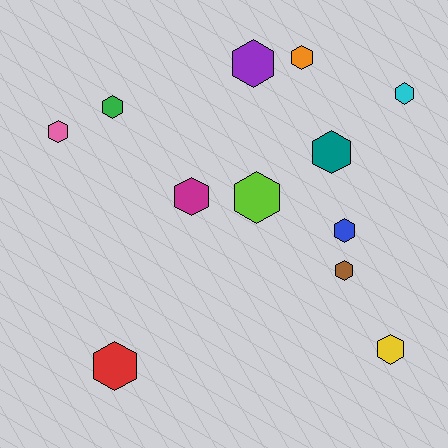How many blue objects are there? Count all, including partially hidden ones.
There is 1 blue object.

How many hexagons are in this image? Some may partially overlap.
There are 12 hexagons.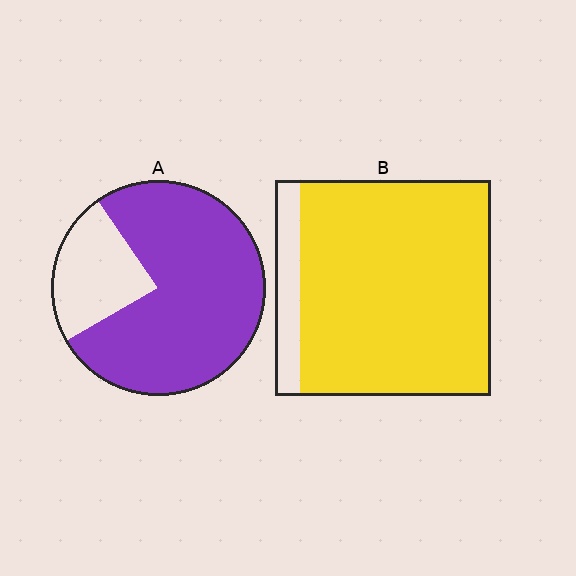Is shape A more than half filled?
Yes.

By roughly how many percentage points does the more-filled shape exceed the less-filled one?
By roughly 10 percentage points (B over A).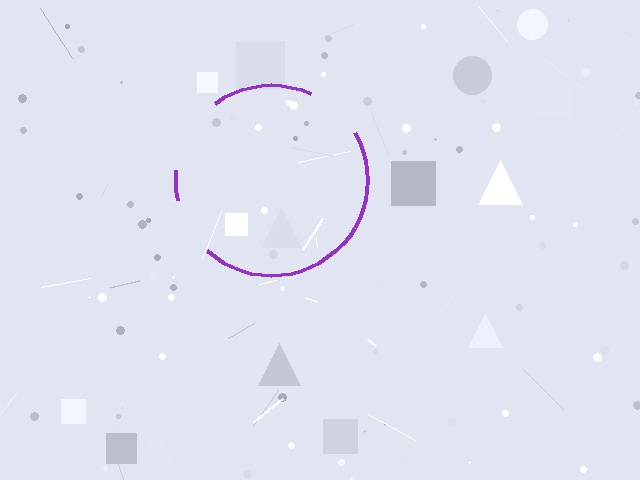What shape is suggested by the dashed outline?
The dashed outline suggests a circle.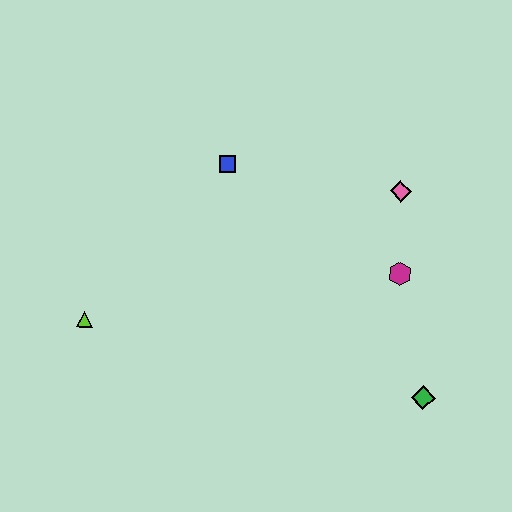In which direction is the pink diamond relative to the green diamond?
The pink diamond is above the green diamond.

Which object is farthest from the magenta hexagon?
The lime triangle is farthest from the magenta hexagon.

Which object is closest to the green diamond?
The magenta hexagon is closest to the green diamond.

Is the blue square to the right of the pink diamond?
No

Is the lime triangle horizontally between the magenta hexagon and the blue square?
No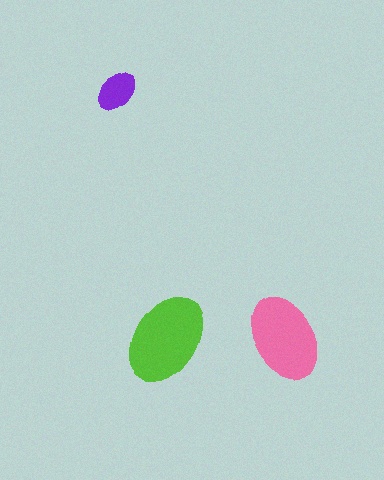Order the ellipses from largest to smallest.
the lime one, the pink one, the purple one.